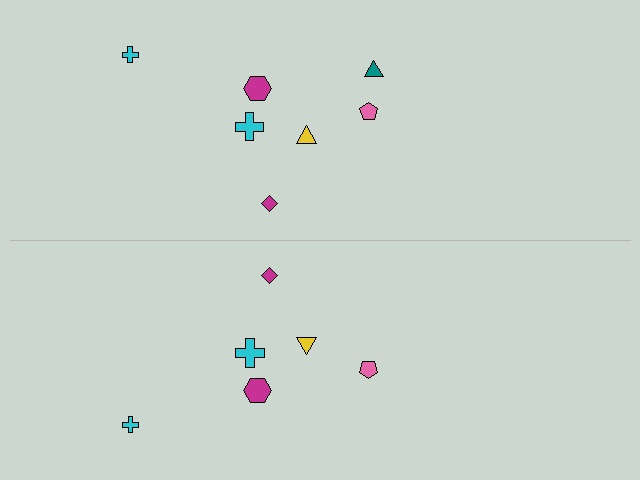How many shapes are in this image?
There are 13 shapes in this image.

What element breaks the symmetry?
A teal triangle is missing from the bottom side.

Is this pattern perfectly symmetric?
No, the pattern is not perfectly symmetric. A teal triangle is missing from the bottom side.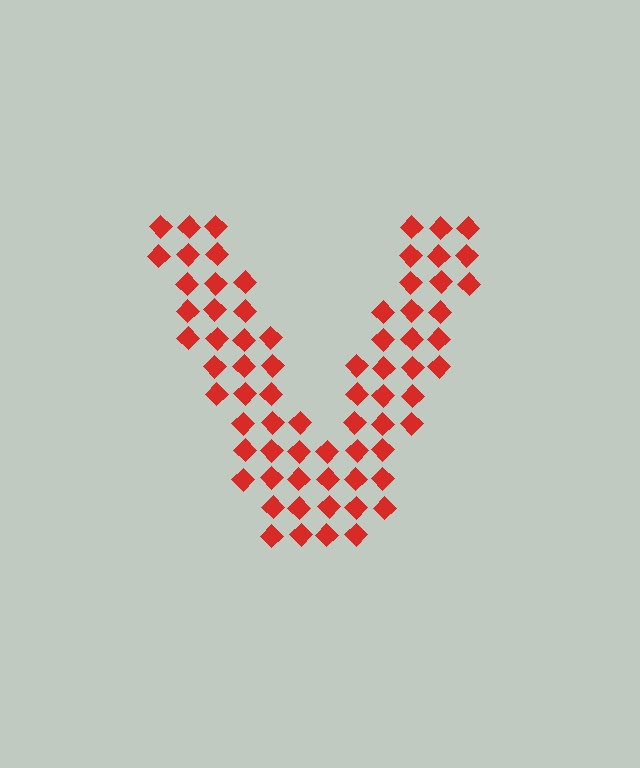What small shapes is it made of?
It is made of small diamonds.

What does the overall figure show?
The overall figure shows the letter V.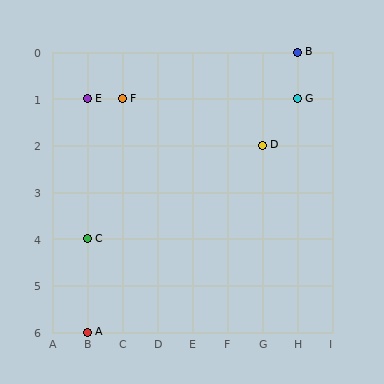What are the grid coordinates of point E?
Point E is at grid coordinates (B, 1).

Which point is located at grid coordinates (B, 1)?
Point E is at (B, 1).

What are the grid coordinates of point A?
Point A is at grid coordinates (B, 6).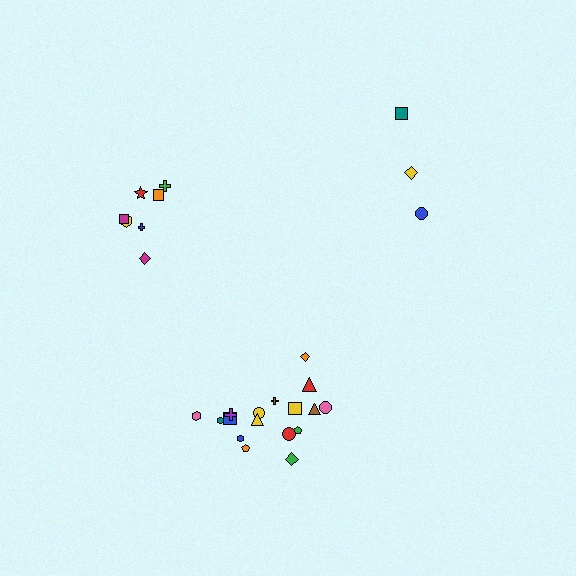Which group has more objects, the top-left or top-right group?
The top-left group.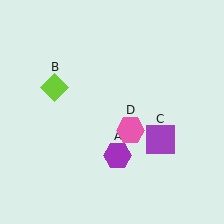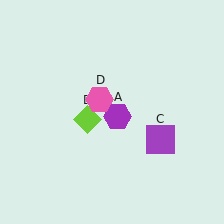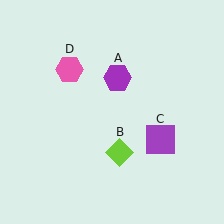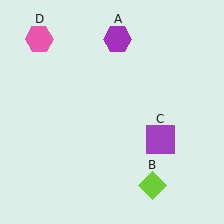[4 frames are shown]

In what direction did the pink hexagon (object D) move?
The pink hexagon (object D) moved up and to the left.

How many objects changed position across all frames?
3 objects changed position: purple hexagon (object A), lime diamond (object B), pink hexagon (object D).